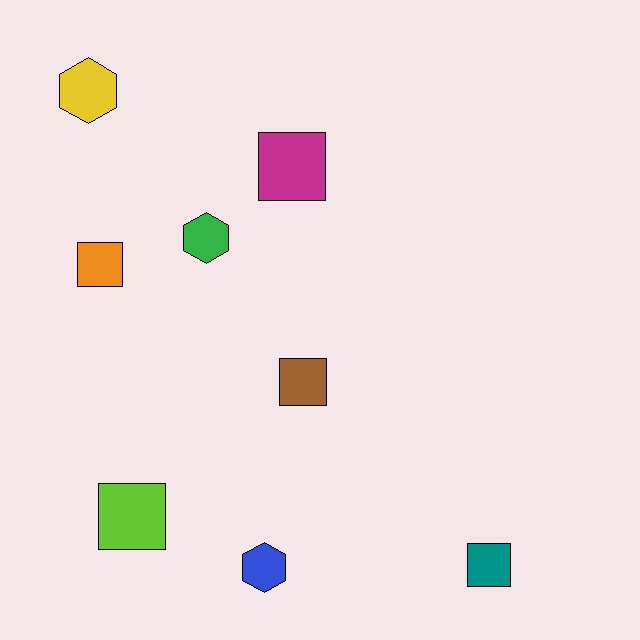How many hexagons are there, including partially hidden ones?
There are 3 hexagons.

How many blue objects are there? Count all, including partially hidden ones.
There is 1 blue object.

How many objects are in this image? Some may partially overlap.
There are 8 objects.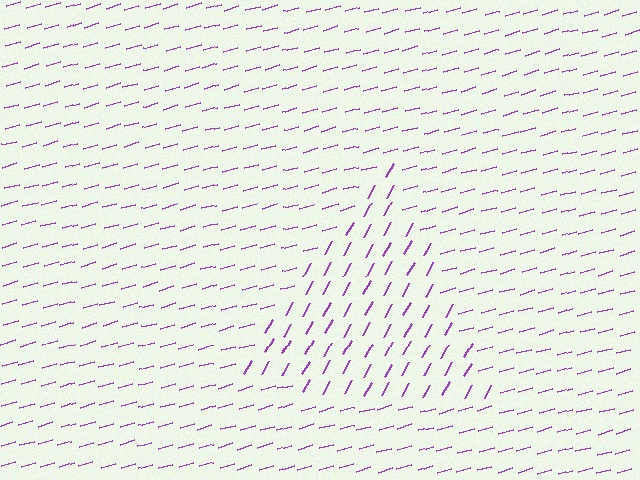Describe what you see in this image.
The image is filled with small purple line segments. A triangle region in the image has lines oriented differently from the surrounding lines, creating a visible texture boundary.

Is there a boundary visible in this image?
Yes, there is a texture boundary formed by a change in line orientation.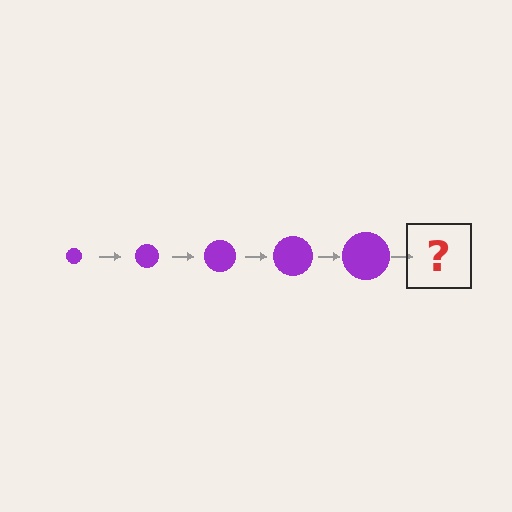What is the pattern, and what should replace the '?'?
The pattern is that the circle gets progressively larger each step. The '?' should be a purple circle, larger than the previous one.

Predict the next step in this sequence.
The next step is a purple circle, larger than the previous one.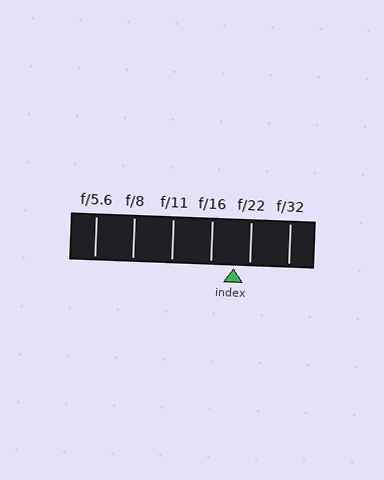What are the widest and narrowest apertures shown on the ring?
The widest aperture shown is f/5.6 and the narrowest is f/32.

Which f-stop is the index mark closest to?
The index mark is closest to f/22.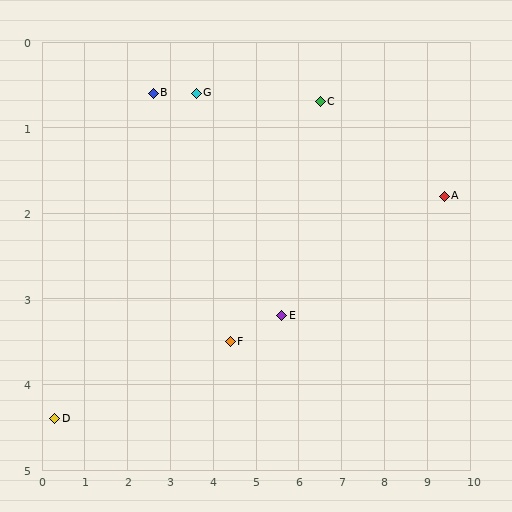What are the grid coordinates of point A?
Point A is at approximately (9.4, 1.8).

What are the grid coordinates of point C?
Point C is at approximately (6.5, 0.7).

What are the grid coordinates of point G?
Point G is at approximately (3.6, 0.6).